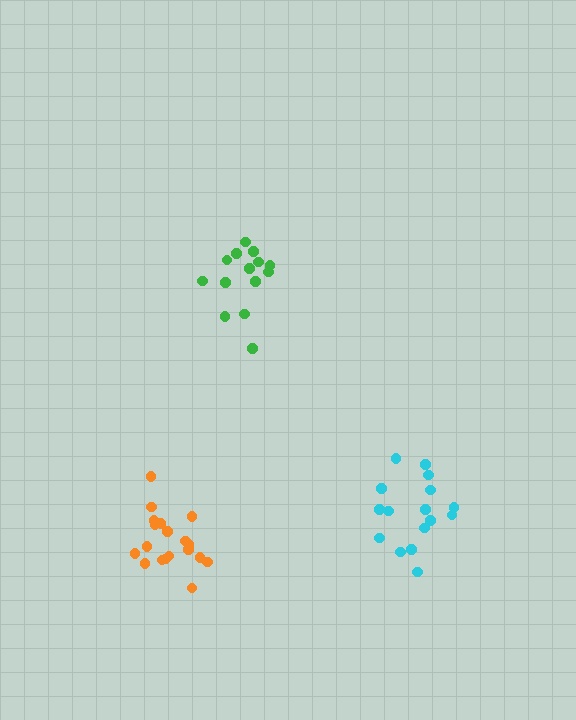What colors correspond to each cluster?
The clusters are colored: orange, green, cyan.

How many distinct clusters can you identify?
There are 3 distinct clusters.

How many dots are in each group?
Group 1: 19 dots, Group 2: 14 dots, Group 3: 16 dots (49 total).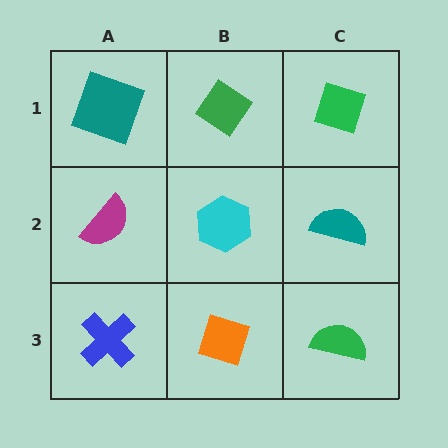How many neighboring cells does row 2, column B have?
4.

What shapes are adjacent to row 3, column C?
A teal semicircle (row 2, column C), an orange diamond (row 3, column B).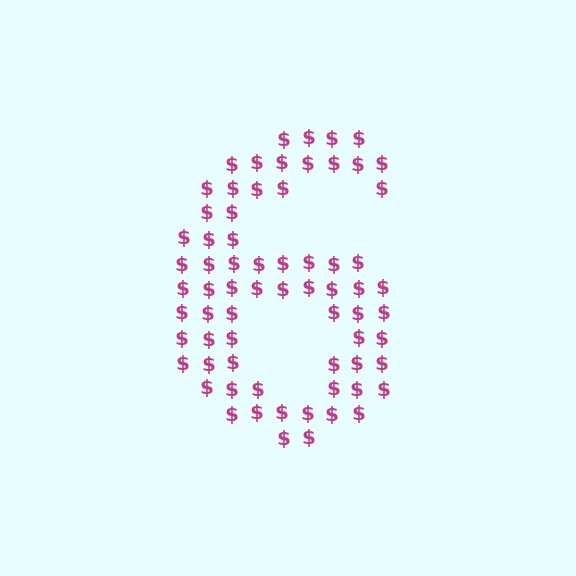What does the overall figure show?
The overall figure shows the digit 6.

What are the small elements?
The small elements are dollar signs.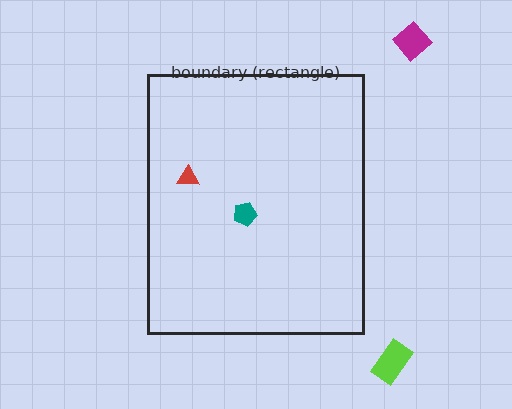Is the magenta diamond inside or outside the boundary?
Outside.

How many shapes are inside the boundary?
2 inside, 2 outside.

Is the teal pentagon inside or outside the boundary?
Inside.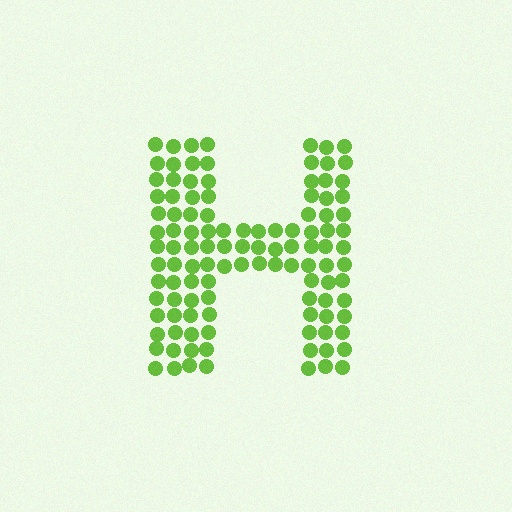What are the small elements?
The small elements are circles.